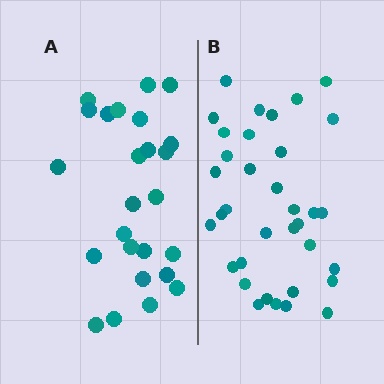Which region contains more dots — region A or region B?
Region B (the right region) has more dots.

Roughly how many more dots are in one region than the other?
Region B has roughly 10 or so more dots than region A.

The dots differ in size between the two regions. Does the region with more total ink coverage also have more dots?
No. Region A has more total ink coverage because its dots are larger, but region B actually contains more individual dots. Total area can be misleading — the number of items is what matters here.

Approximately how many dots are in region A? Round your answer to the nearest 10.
About 20 dots. (The exact count is 25, which rounds to 20.)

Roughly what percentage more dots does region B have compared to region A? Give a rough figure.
About 40% more.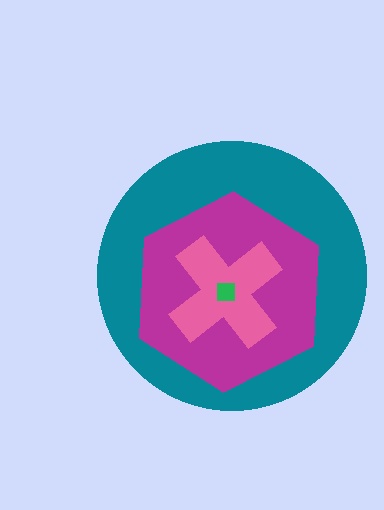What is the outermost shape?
The teal circle.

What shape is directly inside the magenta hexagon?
The pink cross.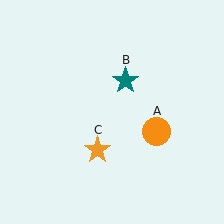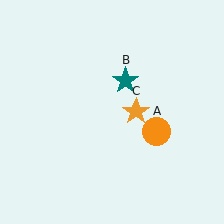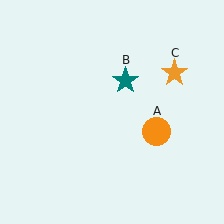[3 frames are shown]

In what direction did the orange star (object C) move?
The orange star (object C) moved up and to the right.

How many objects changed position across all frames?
1 object changed position: orange star (object C).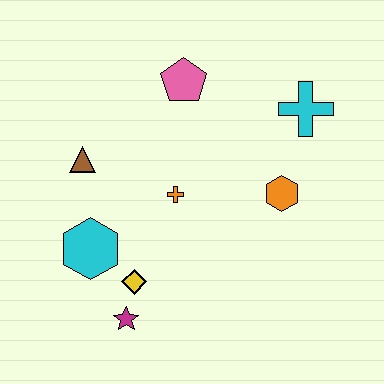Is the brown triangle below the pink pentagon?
Yes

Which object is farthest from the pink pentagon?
The magenta star is farthest from the pink pentagon.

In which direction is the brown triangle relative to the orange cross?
The brown triangle is to the left of the orange cross.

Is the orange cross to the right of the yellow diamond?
Yes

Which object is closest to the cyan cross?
The orange hexagon is closest to the cyan cross.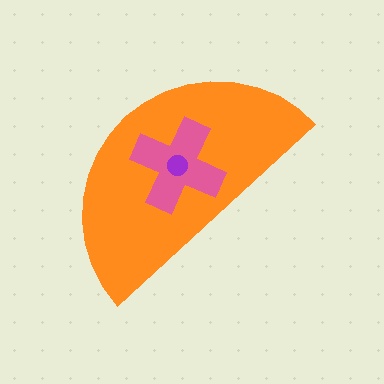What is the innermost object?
The purple circle.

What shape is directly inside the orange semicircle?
The pink cross.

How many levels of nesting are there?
3.